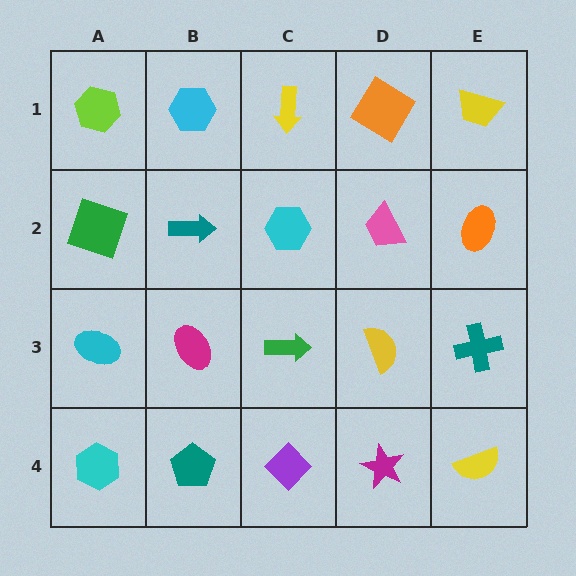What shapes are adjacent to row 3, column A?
A green square (row 2, column A), a cyan hexagon (row 4, column A), a magenta ellipse (row 3, column B).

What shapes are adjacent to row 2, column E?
A yellow trapezoid (row 1, column E), a teal cross (row 3, column E), a pink trapezoid (row 2, column D).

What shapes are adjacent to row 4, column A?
A cyan ellipse (row 3, column A), a teal pentagon (row 4, column B).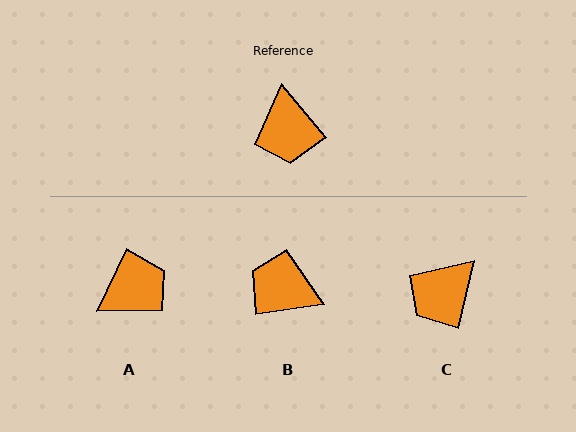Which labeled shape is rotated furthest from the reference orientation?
B, about 121 degrees away.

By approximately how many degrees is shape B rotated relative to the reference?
Approximately 121 degrees clockwise.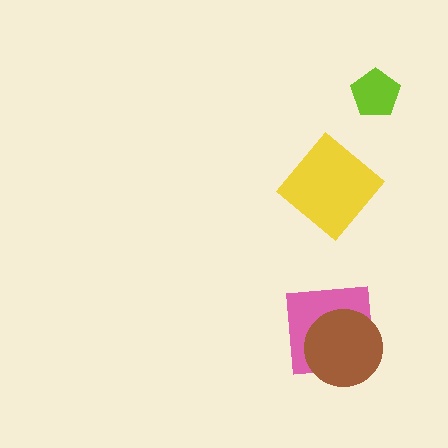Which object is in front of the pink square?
The brown circle is in front of the pink square.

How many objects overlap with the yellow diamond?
0 objects overlap with the yellow diamond.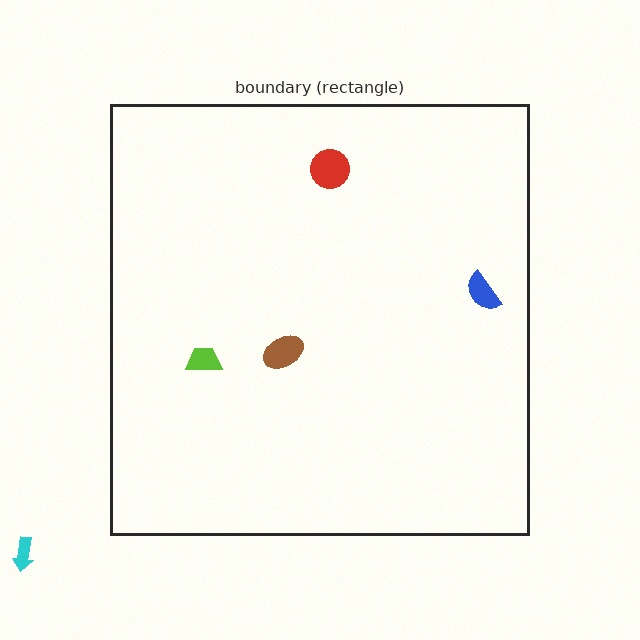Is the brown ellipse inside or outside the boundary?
Inside.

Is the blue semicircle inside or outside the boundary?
Inside.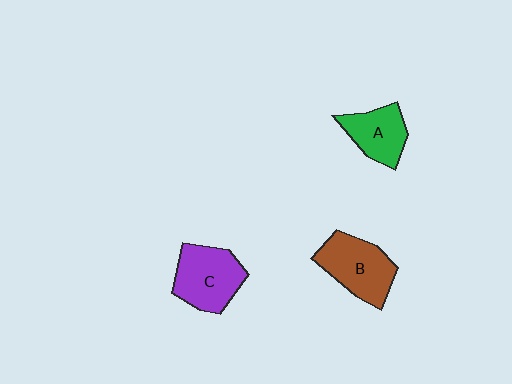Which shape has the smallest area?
Shape A (green).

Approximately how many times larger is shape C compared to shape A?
Approximately 1.3 times.